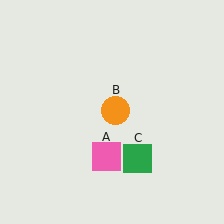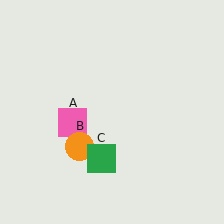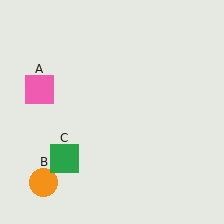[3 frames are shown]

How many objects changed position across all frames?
3 objects changed position: pink square (object A), orange circle (object B), green square (object C).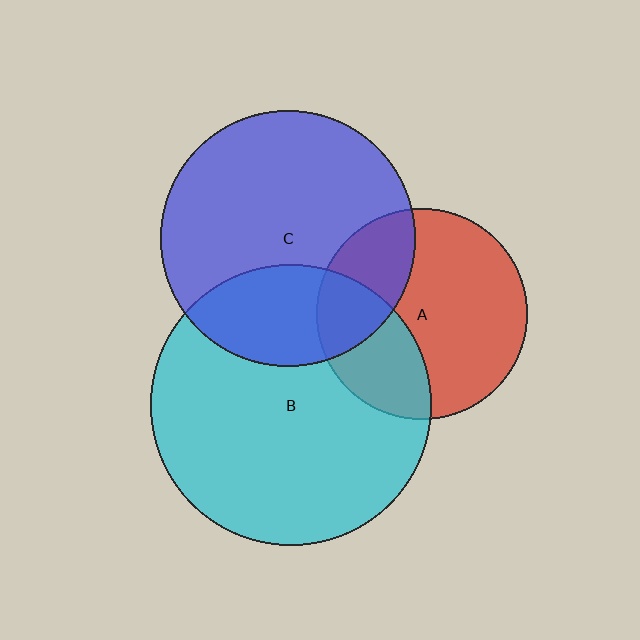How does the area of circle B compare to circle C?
Approximately 1.2 times.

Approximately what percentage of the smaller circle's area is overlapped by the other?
Approximately 30%.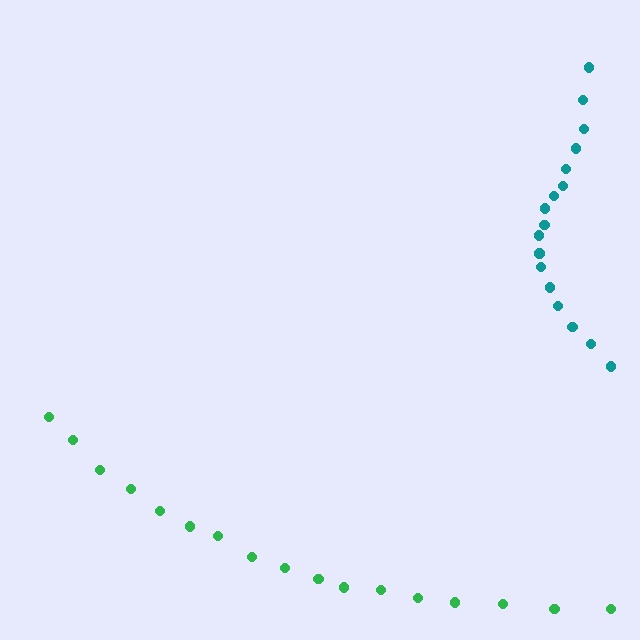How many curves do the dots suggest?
There are 2 distinct paths.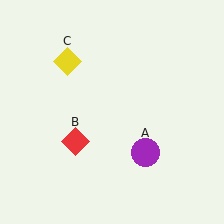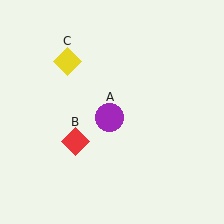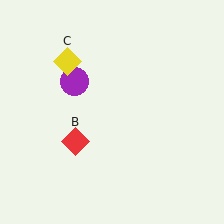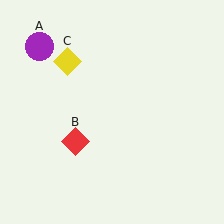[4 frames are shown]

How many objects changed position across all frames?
1 object changed position: purple circle (object A).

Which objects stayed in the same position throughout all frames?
Red diamond (object B) and yellow diamond (object C) remained stationary.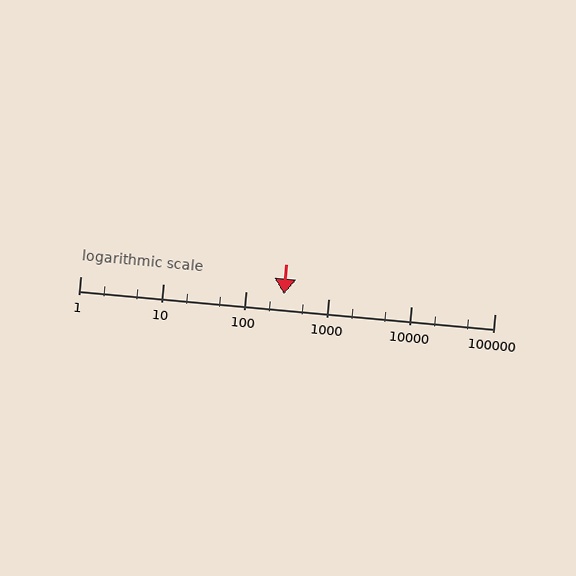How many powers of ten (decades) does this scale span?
The scale spans 5 decades, from 1 to 100000.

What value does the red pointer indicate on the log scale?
The pointer indicates approximately 290.